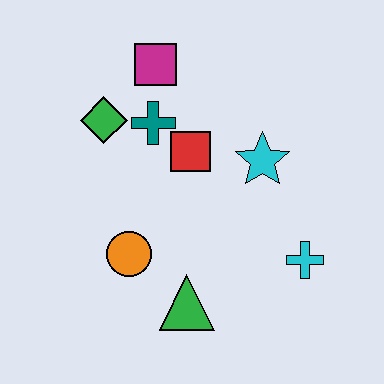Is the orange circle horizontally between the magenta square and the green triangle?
No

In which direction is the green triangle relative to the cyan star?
The green triangle is below the cyan star.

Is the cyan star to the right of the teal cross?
Yes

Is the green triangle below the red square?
Yes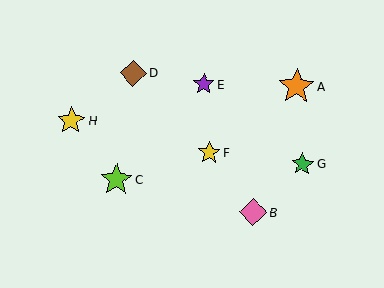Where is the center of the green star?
The center of the green star is at (302, 164).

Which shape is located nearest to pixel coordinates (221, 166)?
The yellow star (labeled F) at (209, 153) is nearest to that location.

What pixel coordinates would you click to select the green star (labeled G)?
Click at (302, 164) to select the green star G.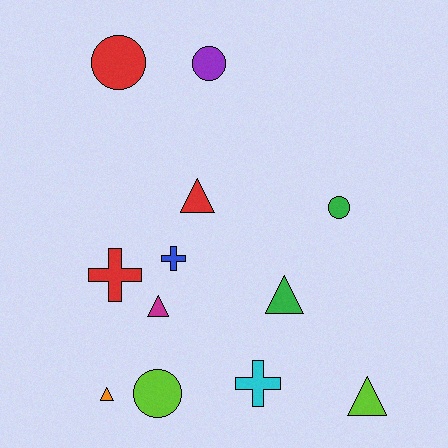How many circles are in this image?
There are 4 circles.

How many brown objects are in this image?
There are no brown objects.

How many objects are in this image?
There are 12 objects.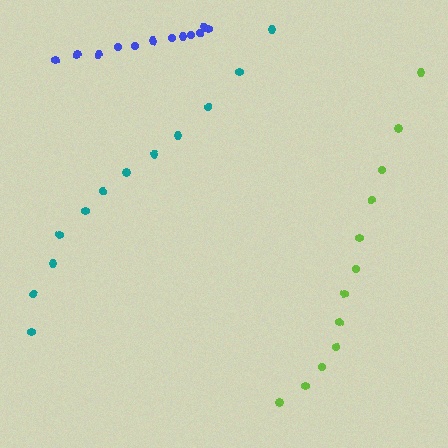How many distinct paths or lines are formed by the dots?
There are 3 distinct paths.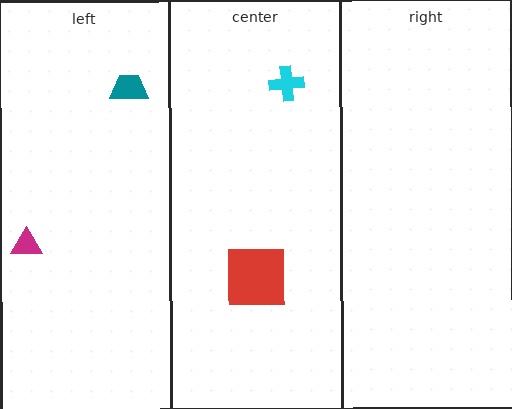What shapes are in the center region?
The red square, the cyan cross.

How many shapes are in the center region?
2.